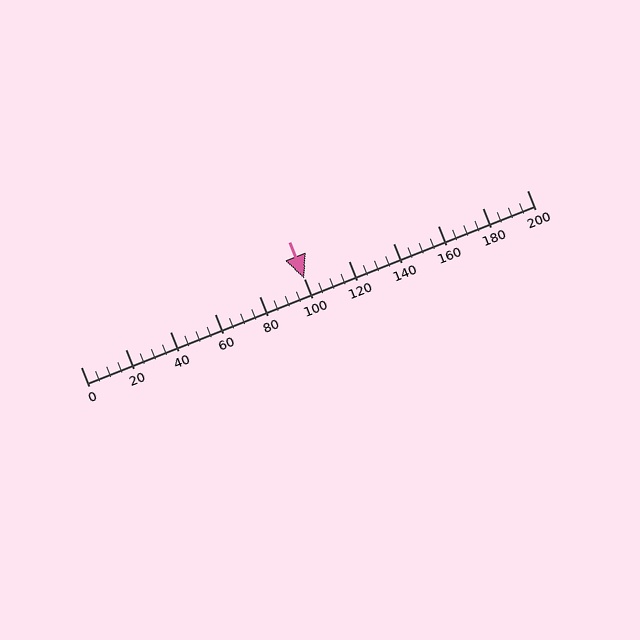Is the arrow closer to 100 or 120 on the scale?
The arrow is closer to 100.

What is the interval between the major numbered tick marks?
The major tick marks are spaced 20 units apart.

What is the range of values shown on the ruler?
The ruler shows values from 0 to 200.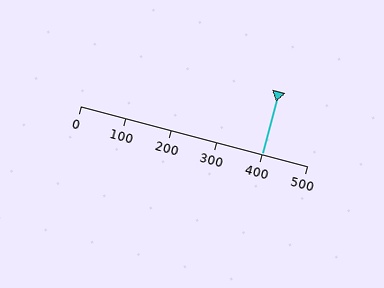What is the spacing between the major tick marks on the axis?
The major ticks are spaced 100 apart.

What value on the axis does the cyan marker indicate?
The marker indicates approximately 400.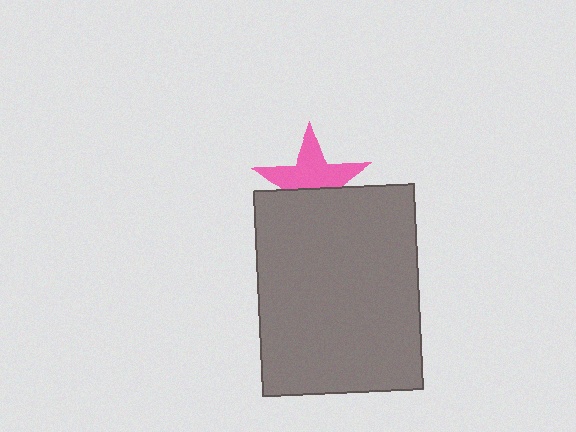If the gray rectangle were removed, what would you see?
You would see the complete pink star.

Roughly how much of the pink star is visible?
About half of it is visible (roughly 60%).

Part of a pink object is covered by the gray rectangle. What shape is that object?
It is a star.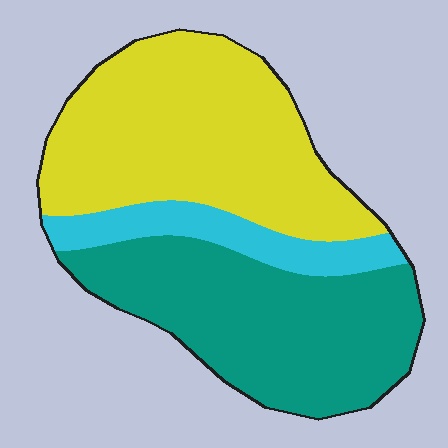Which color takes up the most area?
Yellow, at roughly 45%.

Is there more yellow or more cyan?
Yellow.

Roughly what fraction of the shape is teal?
Teal covers 41% of the shape.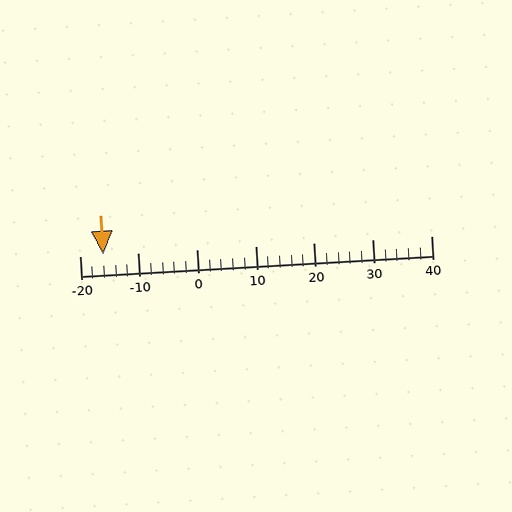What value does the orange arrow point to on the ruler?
The orange arrow points to approximately -16.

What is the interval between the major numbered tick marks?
The major tick marks are spaced 10 units apart.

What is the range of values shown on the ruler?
The ruler shows values from -20 to 40.